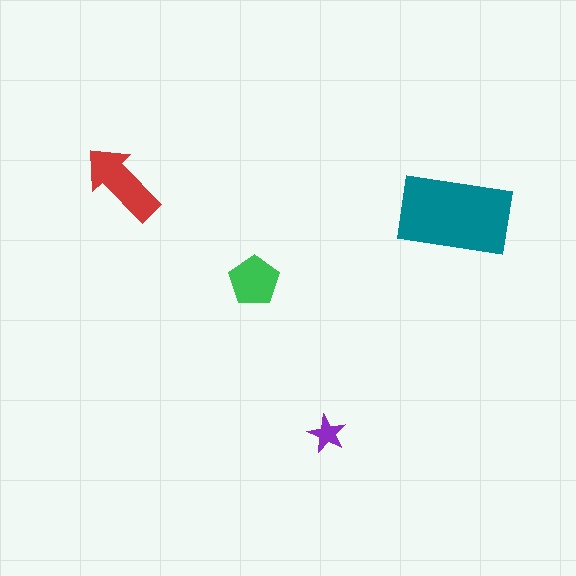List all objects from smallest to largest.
The purple star, the green pentagon, the red arrow, the teal rectangle.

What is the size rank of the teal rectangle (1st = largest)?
1st.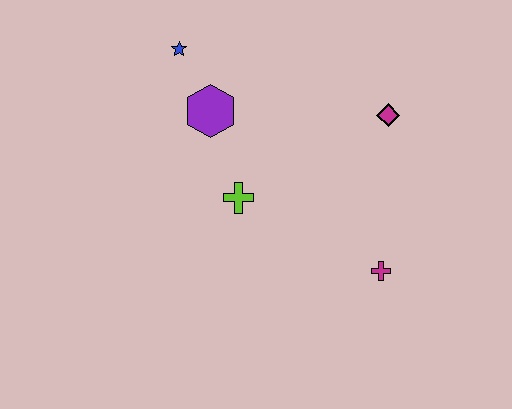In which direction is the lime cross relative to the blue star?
The lime cross is below the blue star.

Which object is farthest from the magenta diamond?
The blue star is farthest from the magenta diamond.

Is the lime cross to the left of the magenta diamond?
Yes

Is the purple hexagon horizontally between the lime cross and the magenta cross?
No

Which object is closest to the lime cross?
The purple hexagon is closest to the lime cross.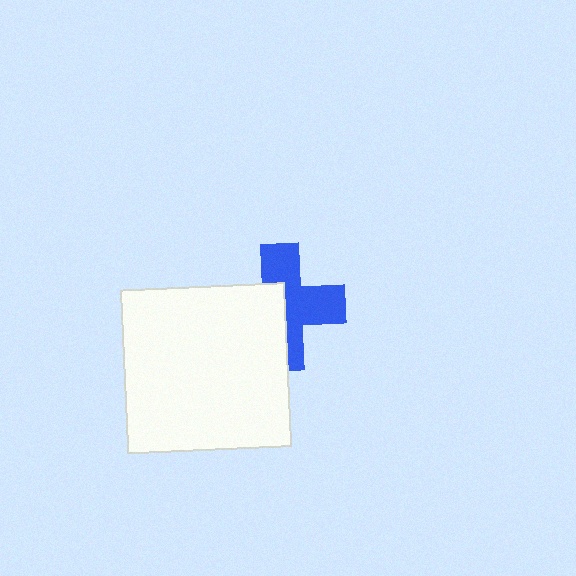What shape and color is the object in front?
The object in front is a white square.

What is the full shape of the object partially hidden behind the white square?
The partially hidden object is a blue cross.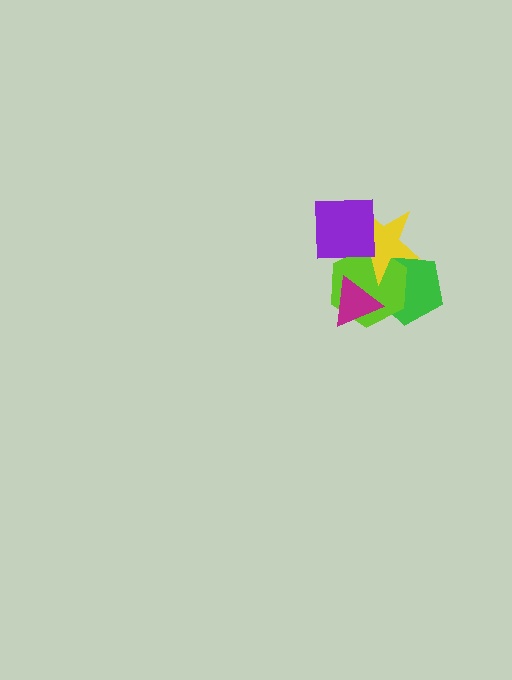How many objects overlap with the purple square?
2 objects overlap with the purple square.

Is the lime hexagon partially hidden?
Yes, it is partially covered by another shape.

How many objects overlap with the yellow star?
3 objects overlap with the yellow star.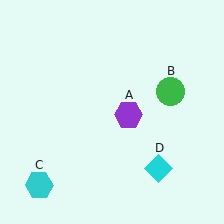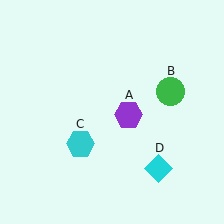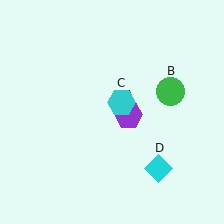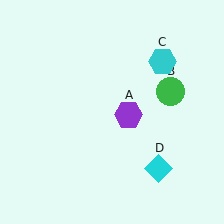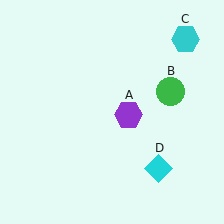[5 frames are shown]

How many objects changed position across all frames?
1 object changed position: cyan hexagon (object C).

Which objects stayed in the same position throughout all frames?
Purple hexagon (object A) and green circle (object B) and cyan diamond (object D) remained stationary.